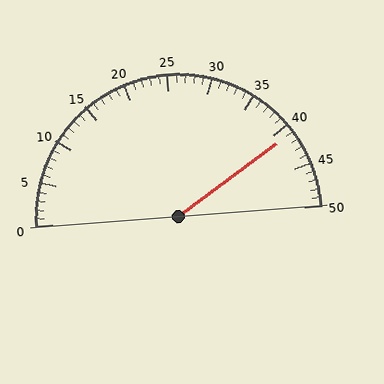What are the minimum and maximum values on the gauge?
The gauge ranges from 0 to 50.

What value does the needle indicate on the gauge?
The needle indicates approximately 41.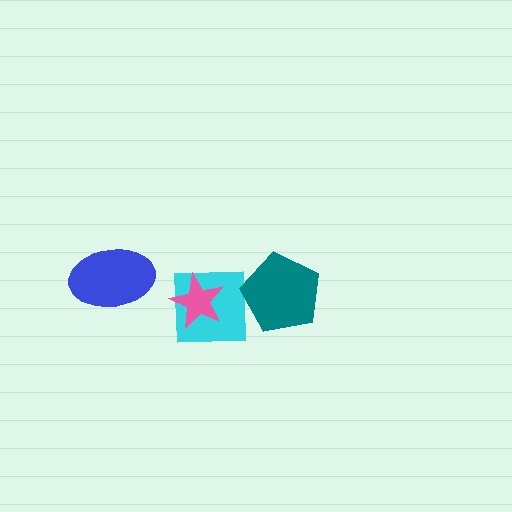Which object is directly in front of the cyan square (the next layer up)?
The teal pentagon is directly in front of the cyan square.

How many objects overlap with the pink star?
1 object overlaps with the pink star.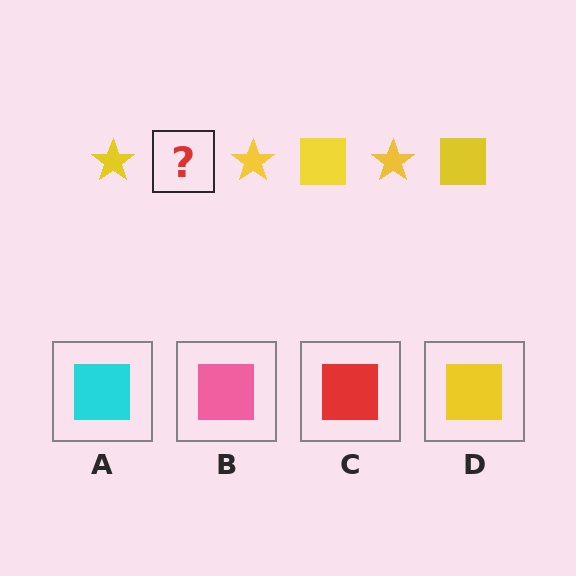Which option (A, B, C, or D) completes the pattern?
D.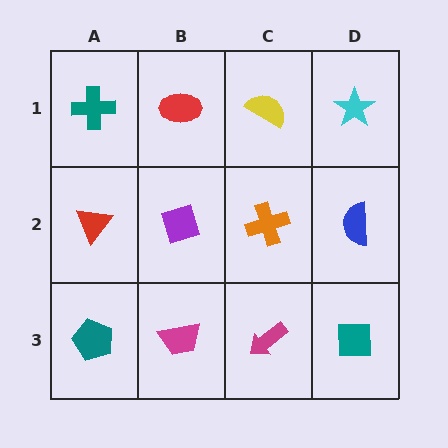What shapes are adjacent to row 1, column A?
A red triangle (row 2, column A), a red ellipse (row 1, column B).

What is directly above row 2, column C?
A yellow semicircle.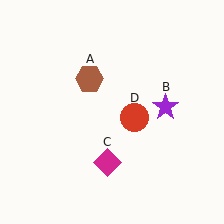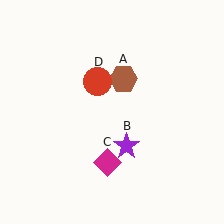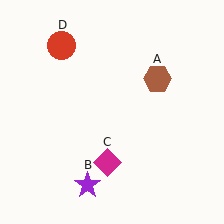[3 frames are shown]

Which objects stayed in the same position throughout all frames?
Magenta diamond (object C) remained stationary.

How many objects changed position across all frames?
3 objects changed position: brown hexagon (object A), purple star (object B), red circle (object D).